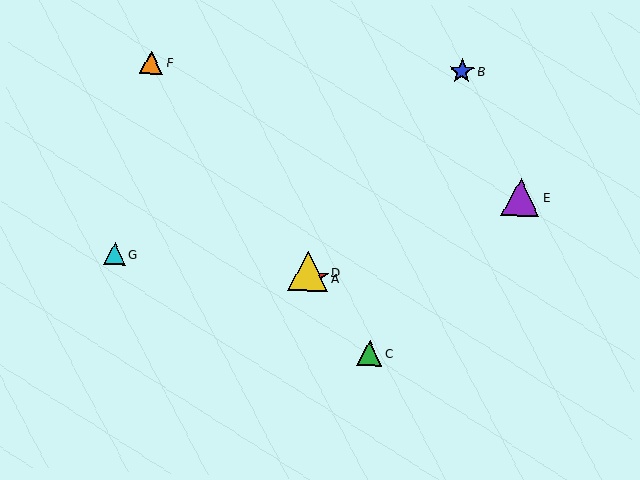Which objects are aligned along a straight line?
Objects A, C, D, F are aligned along a straight line.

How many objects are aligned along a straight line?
4 objects (A, C, D, F) are aligned along a straight line.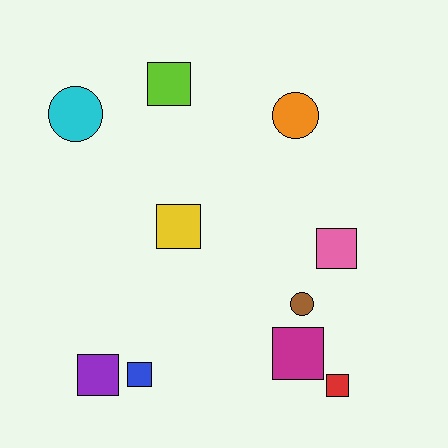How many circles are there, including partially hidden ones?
There are 3 circles.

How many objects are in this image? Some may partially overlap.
There are 10 objects.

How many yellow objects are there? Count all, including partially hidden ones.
There is 1 yellow object.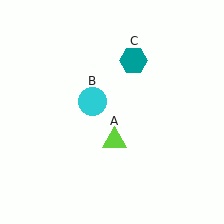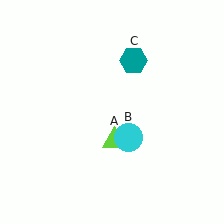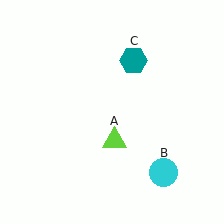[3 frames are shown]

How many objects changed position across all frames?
1 object changed position: cyan circle (object B).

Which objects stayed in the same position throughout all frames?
Lime triangle (object A) and teal hexagon (object C) remained stationary.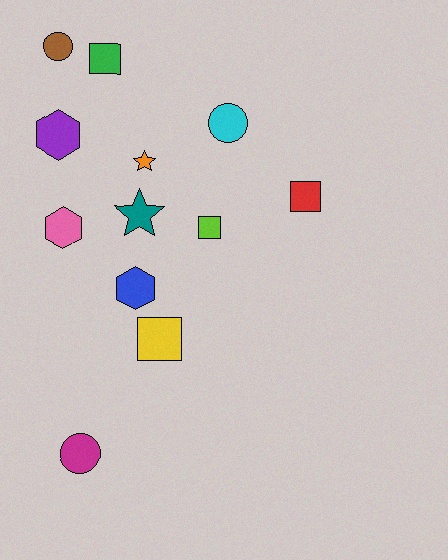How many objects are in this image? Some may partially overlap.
There are 12 objects.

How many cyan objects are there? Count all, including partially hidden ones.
There is 1 cyan object.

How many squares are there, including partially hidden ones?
There are 4 squares.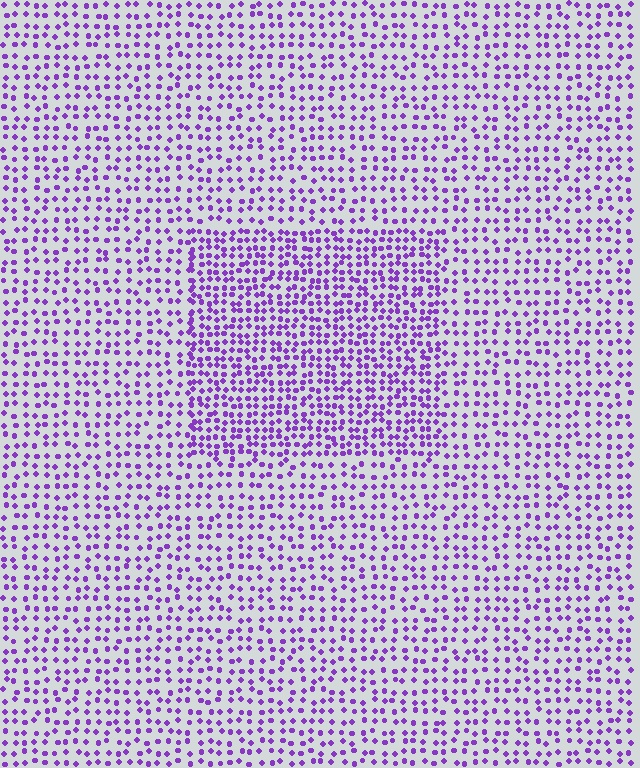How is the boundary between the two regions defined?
The boundary is defined by a change in element density (approximately 1.7x ratio). All elements are the same color, size, and shape.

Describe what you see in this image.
The image contains small purple elements arranged at two different densities. A rectangle-shaped region is visible where the elements are more densely packed than the surrounding area.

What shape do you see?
I see a rectangle.